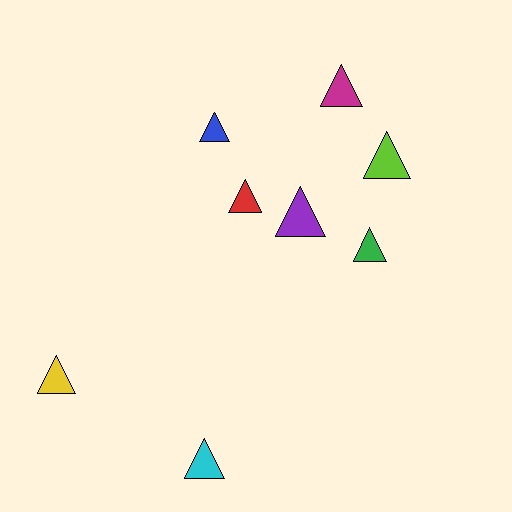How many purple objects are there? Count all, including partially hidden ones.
There is 1 purple object.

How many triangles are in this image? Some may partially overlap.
There are 8 triangles.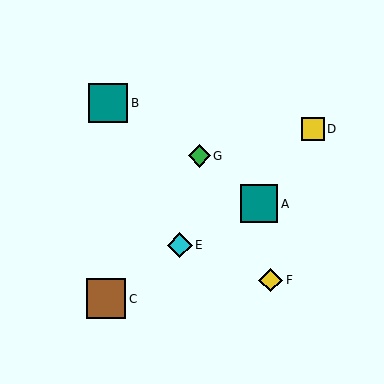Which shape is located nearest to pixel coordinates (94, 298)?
The brown square (labeled C) at (106, 299) is nearest to that location.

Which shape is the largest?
The brown square (labeled C) is the largest.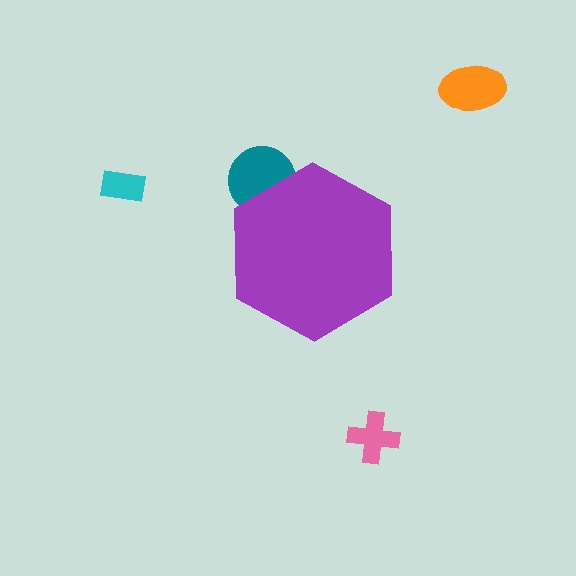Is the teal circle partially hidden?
Yes, the teal circle is partially hidden behind the purple hexagon.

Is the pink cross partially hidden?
No, the pink cross is fully visible.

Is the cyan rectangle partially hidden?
No, the cyan rectangle is fully visible.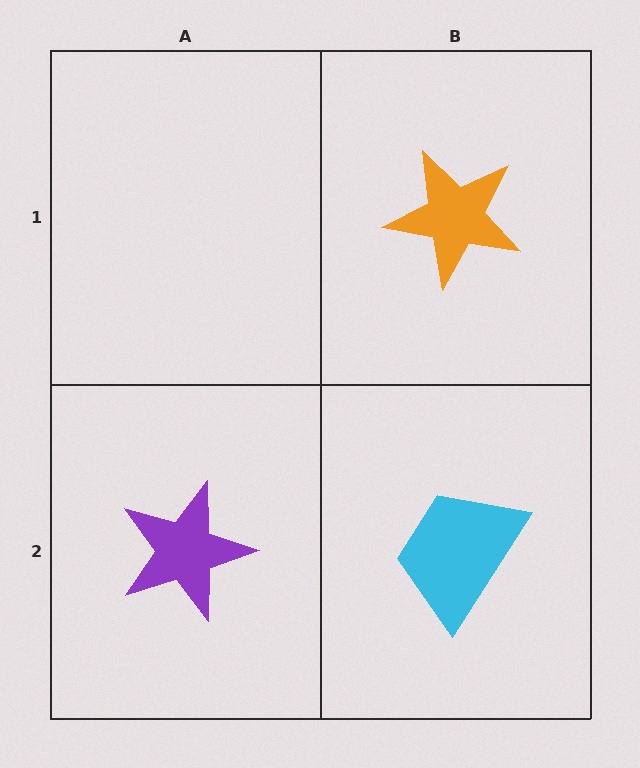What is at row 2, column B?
A cyan trapezoid.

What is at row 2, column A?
A purple star.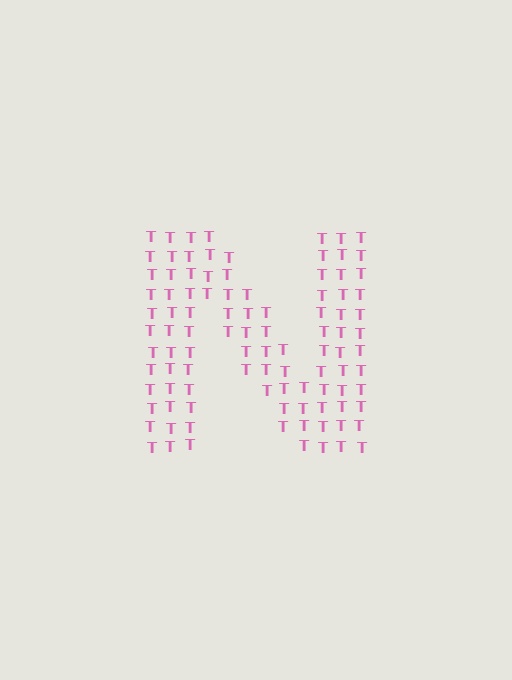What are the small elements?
The small elements are letter T's.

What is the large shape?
The large shape is the letter N.